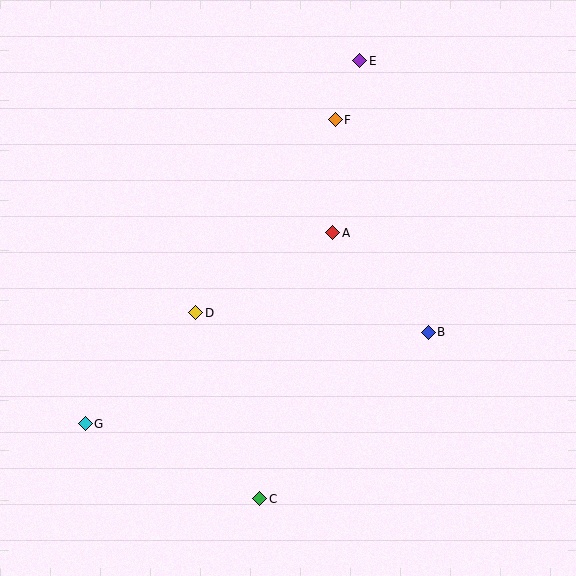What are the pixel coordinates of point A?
Point A is at (333, 233).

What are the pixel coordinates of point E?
Point E is at (360, 61).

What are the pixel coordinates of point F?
Point F is at (335, 120).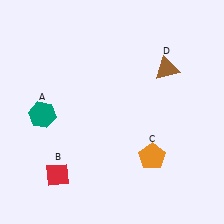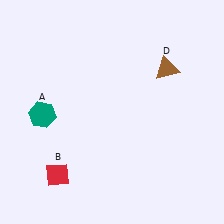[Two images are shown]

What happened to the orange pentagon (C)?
The orange pentagon (C) was removed in Image 2. It was in the bottom-right area of Image 1.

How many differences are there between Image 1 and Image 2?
There is 1 difference between the two images.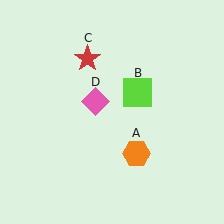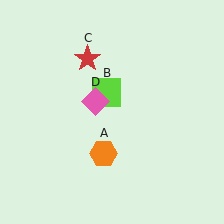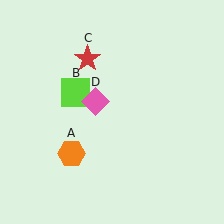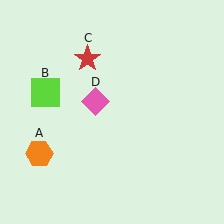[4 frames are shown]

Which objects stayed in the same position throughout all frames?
Red star (object C) and pink diamond (object D) remained stationary.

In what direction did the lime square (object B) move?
The lime square (object B) moved left.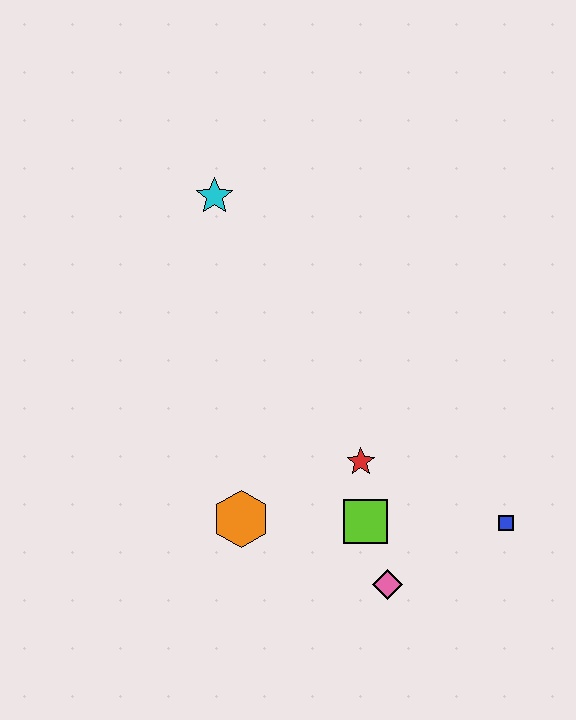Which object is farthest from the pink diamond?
The cyan star is farthest from the pink diamond.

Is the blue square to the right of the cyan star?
Yes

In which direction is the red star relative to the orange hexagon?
The red star is to the right of the orange hexagon.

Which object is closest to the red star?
The lime square is closest to the red star.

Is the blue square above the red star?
No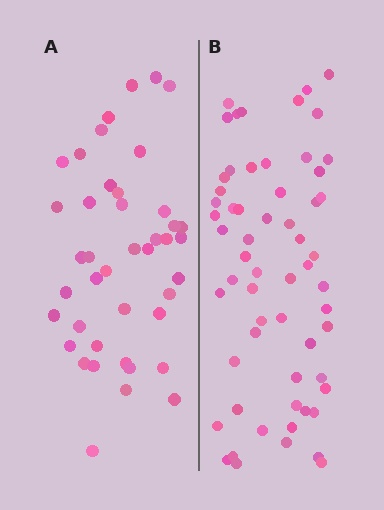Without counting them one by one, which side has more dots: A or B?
Region B (the right region) has more dots.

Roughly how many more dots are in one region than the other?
Region B has approximately 20 more dots than region A.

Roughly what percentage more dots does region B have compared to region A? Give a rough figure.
About 45% more.